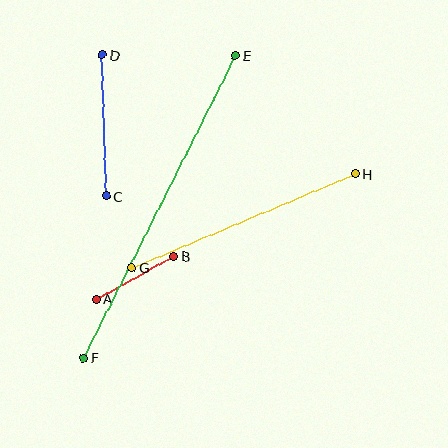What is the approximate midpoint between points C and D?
The midpoint is at approximately (104, 125) pixels.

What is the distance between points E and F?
The distance is approximately 338 pixels.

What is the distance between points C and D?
The distance is approximately 141 pixels.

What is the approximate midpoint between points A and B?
The midpoint is at approximately (135, 278) pixels.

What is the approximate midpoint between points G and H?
The midpoint is at approximately (244, 221) pixels.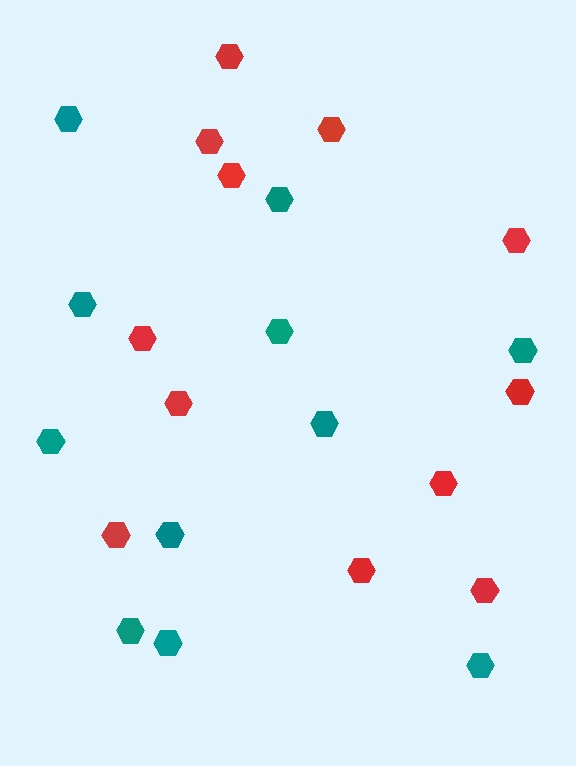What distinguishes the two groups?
There are 2 groups: one group of red hexagons (12) and one group of teal hexagons (11).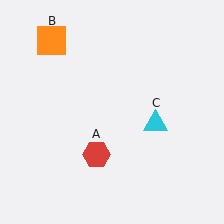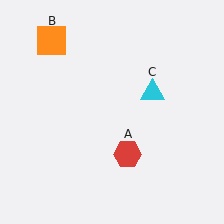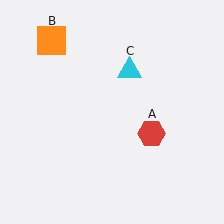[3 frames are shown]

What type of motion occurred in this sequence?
The red hexagon (object A), cyan triangle (object C) rotated counterclockwise around the center of the scene.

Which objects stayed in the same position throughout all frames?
Orange square (object B) remained stationary.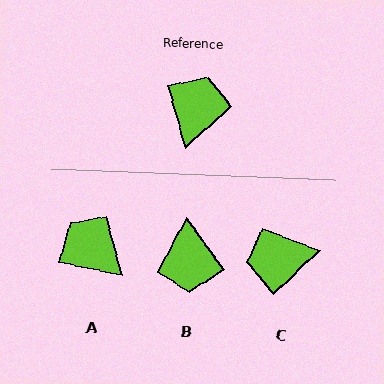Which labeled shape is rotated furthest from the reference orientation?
B, about 159 degrees away.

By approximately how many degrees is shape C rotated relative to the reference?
Approximately 118 degrees counter-clockwise.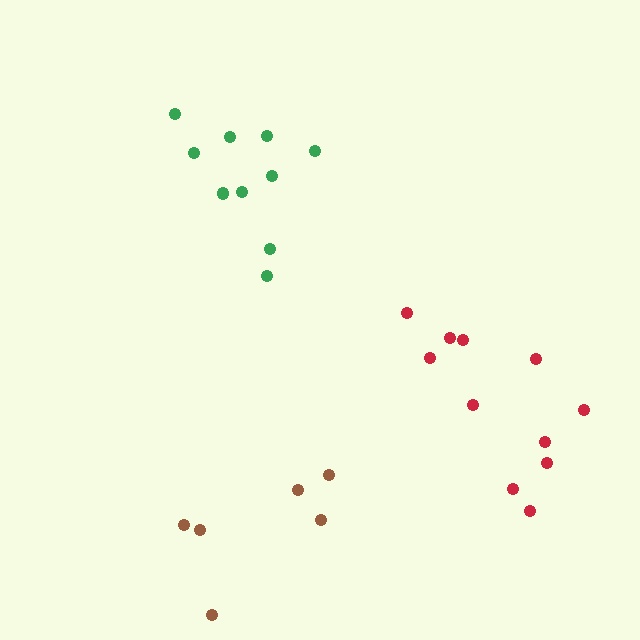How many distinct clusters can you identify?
There are 3 distinct clusters.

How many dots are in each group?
Group 1: 6 dots, Group 2: 10 dots, Group 3: 11 dots (27 total).